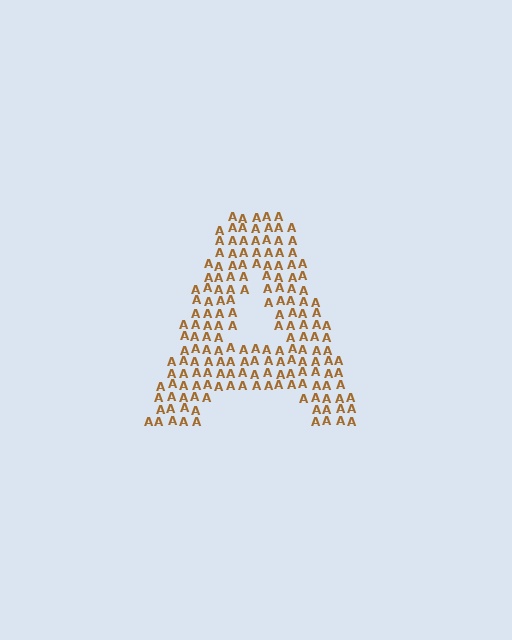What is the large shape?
The large shape is the letter A.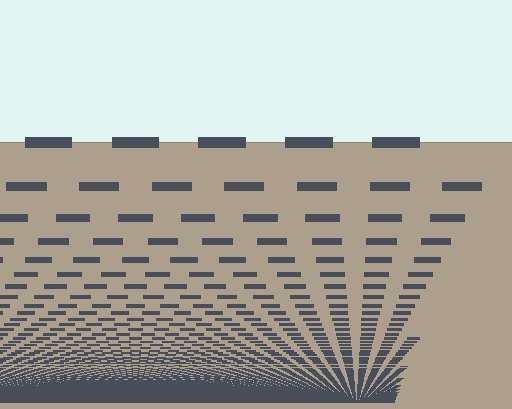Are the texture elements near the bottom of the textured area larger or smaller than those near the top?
Smaller. The gradient is inverted — elements near the bottom are smaller and denser.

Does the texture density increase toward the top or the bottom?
Density increases toward the bottom.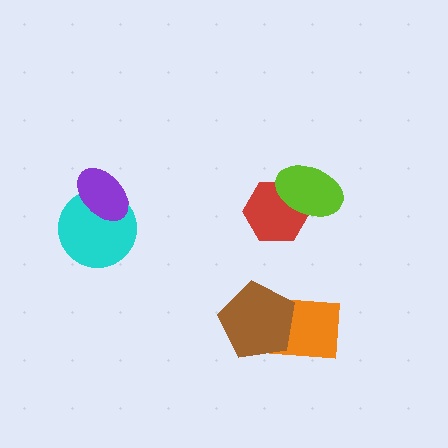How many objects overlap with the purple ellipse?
1 object overlaps with the purple ellipse.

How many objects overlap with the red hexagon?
1 object overlaps with the red hexagon.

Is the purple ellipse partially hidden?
No, no other shape covers it.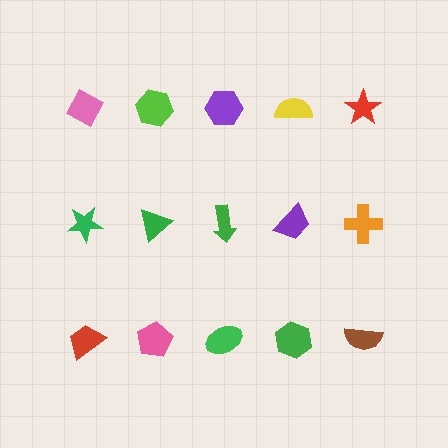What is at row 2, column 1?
A green star.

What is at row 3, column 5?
A brown semicircle.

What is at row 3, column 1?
A red trapezoid.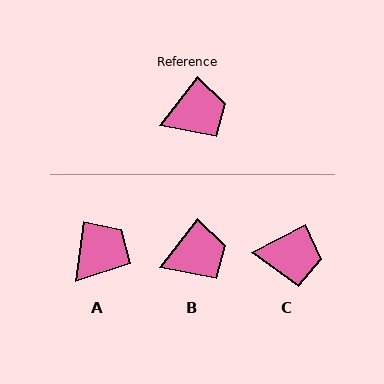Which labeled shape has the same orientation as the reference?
B.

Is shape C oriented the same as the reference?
No, it is off by about 24 degrees.